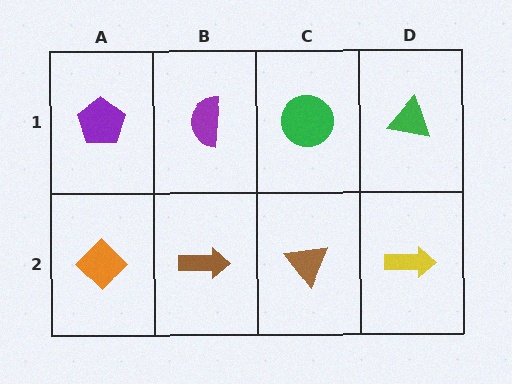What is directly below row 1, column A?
An orange diamond.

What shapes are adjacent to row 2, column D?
A green triangle (row 1, column D), a brown triangle (row 2, column C).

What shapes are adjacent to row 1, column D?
A yellow arrow (row 2, column D), a green circle (row 1, column C).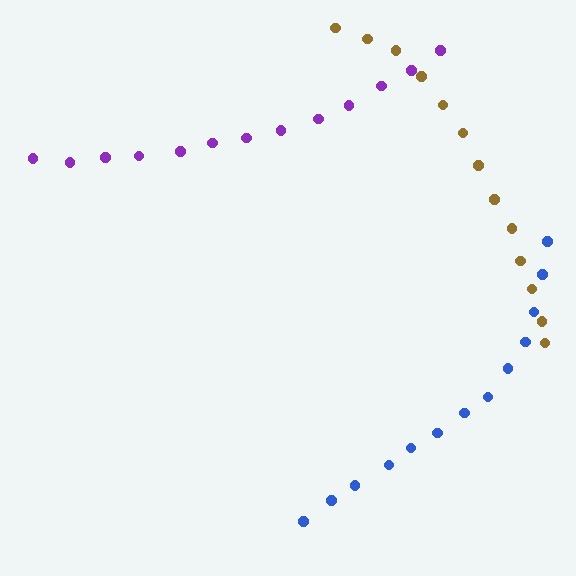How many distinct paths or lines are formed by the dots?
There are 3 distinct paths.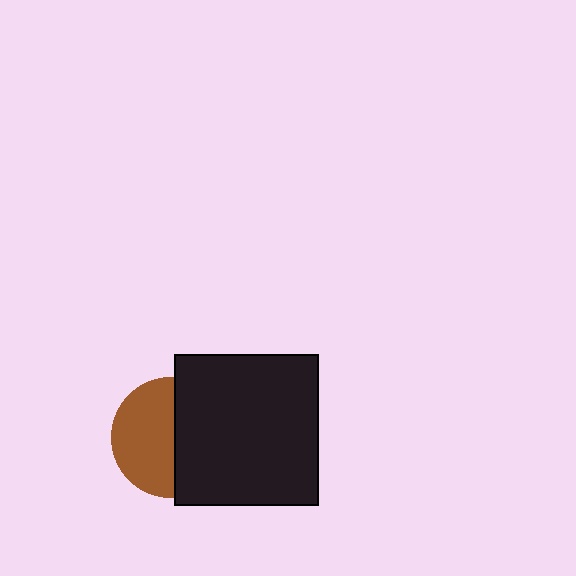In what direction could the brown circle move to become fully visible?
The brown circle could move left. That would shift it out from behind the black rectangle entirely.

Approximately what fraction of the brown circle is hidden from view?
Roughly 47% of the brown circle is hidden behind the black rectangle.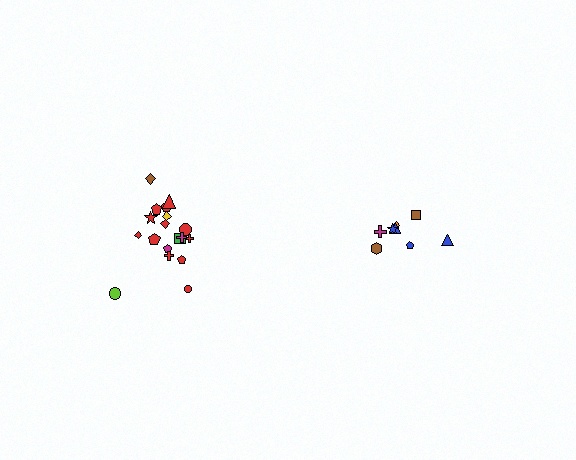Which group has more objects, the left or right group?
The left group.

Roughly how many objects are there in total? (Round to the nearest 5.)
Roughly 25 objects in total.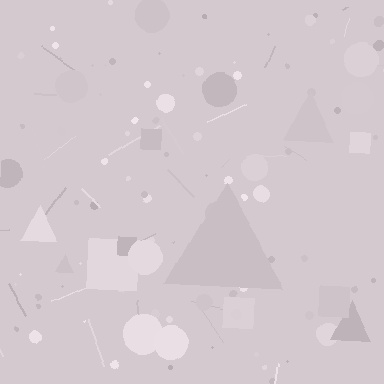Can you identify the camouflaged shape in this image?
The camouflaged shape is a triangle.